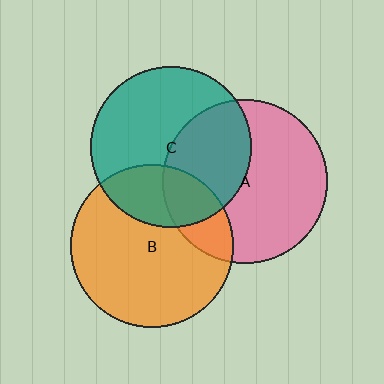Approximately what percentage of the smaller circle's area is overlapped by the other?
Approximately 25%.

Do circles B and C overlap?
Yes.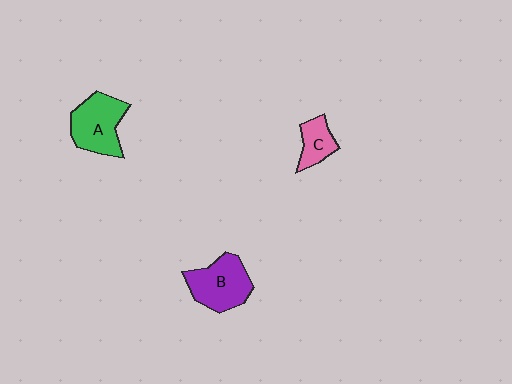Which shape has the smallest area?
Shape C (pink).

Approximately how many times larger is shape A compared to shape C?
Approximately 1.9 times.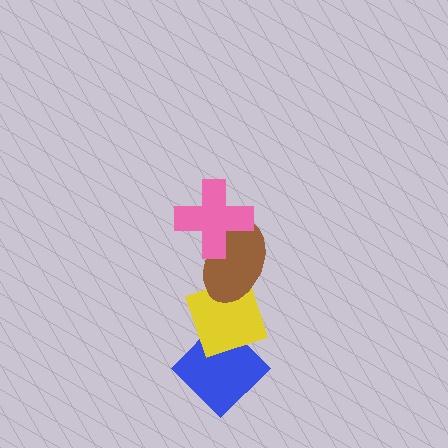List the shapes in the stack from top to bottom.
From top to bottom: the pink cross, the brown ellipse, the yellow diamond, the blue diamond.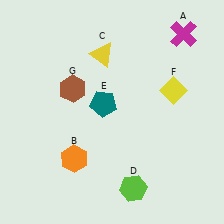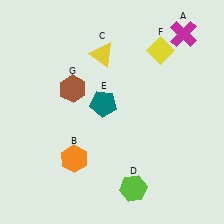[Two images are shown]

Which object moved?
The yellow diamond (F) moved up.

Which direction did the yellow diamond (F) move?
The yellow diamond (F) moved up.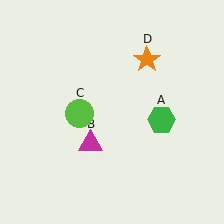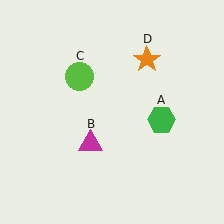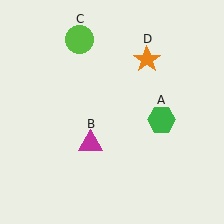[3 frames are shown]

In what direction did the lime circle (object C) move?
The lime circle (object C) moved up.